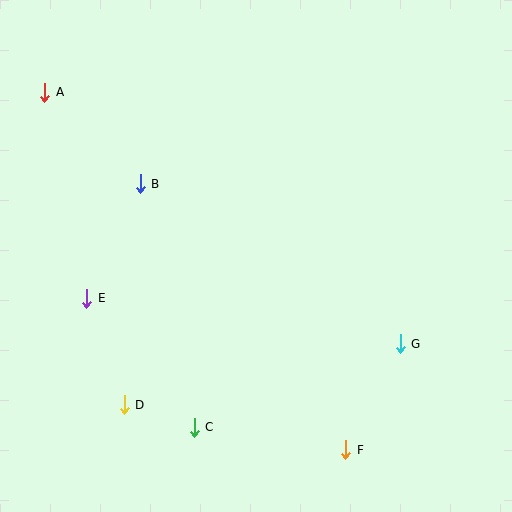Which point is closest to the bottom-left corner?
Point D is closest to the bottom-left corner.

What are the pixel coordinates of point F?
Point F is at (346, 450).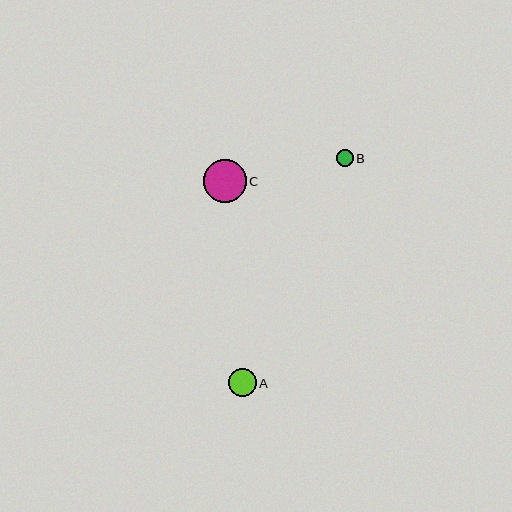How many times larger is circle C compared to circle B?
Circle C is approximately 2.6 times the size of circle B.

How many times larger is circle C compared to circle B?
Circle C is approximately 2.6 times the size of circle B.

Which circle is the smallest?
Circle B is the smallest with a size of approximately 17 pixels.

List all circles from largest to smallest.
From largest to smallest: C, A, B.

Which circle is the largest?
Circle C is the largest with a size of approximately 43 pixels.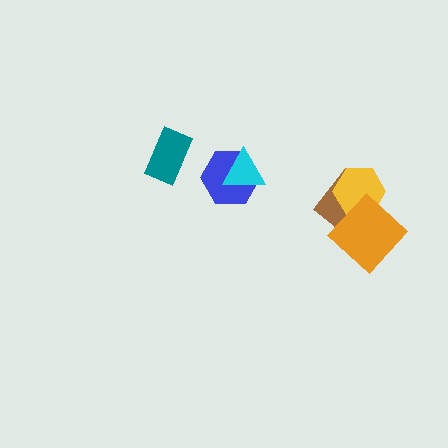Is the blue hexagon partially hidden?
Yes, it is partially covered by another shape.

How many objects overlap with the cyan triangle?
1 object overlaps with the cyan triangle.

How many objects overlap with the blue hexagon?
1 object overlaps with the blue hexagon.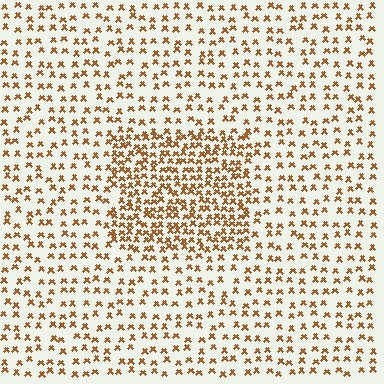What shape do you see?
I see a rectangle.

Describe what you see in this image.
The image contains small brown elements arranged at two different densities. A rectangle-shaped region is visible where the elements are more densely packed than the surrounding area.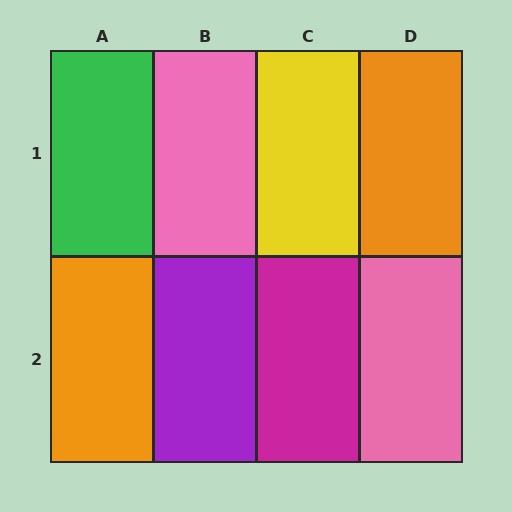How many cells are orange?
2 cells are orange.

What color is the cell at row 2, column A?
Orange.